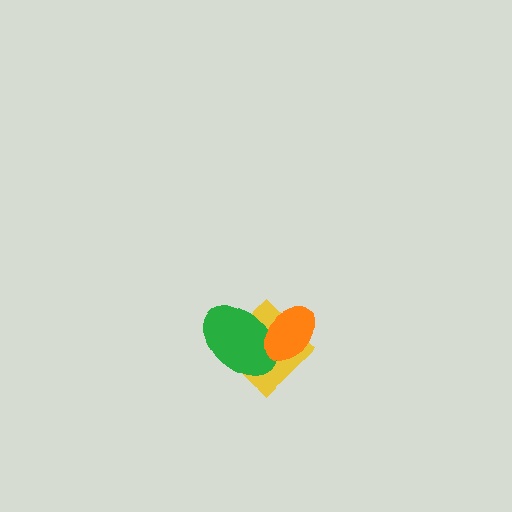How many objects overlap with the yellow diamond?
2 objects overlap with the yellow diamond.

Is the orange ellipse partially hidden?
No, no other shape covers it.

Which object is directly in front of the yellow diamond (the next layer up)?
The green ellipse is directly in front of the yellow diamond.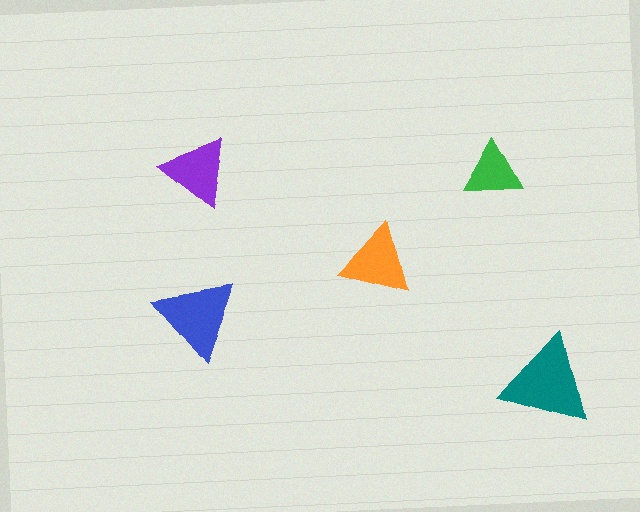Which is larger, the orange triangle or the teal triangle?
The teal one.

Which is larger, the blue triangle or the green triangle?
The blue one.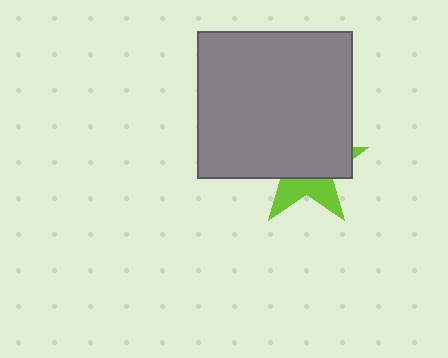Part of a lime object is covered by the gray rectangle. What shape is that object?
It is a star.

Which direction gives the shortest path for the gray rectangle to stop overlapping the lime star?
Moving up gives the shortest separation.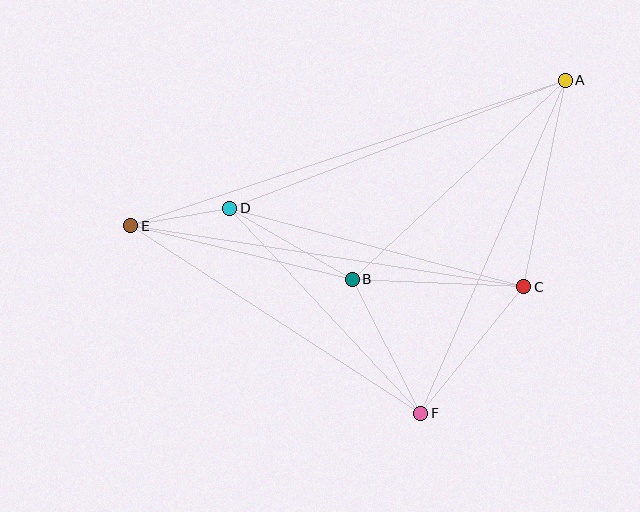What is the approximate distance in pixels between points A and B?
The distance between A and B is approximately 292 pixels.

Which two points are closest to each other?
Points D and E are closest to each other.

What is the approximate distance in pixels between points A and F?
The distance between A and F is approximately 363 pixels.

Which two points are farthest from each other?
Points A and E are farthest from each other.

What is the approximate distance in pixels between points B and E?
The distance between B and E is approximately 228 pixels.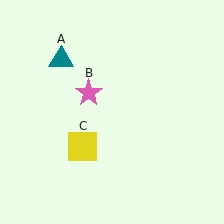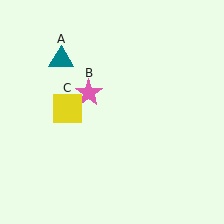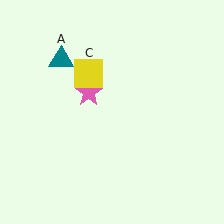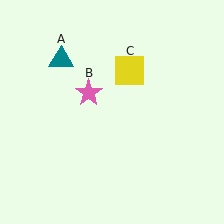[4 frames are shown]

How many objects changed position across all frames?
1 object changed position: yellow square (object C).